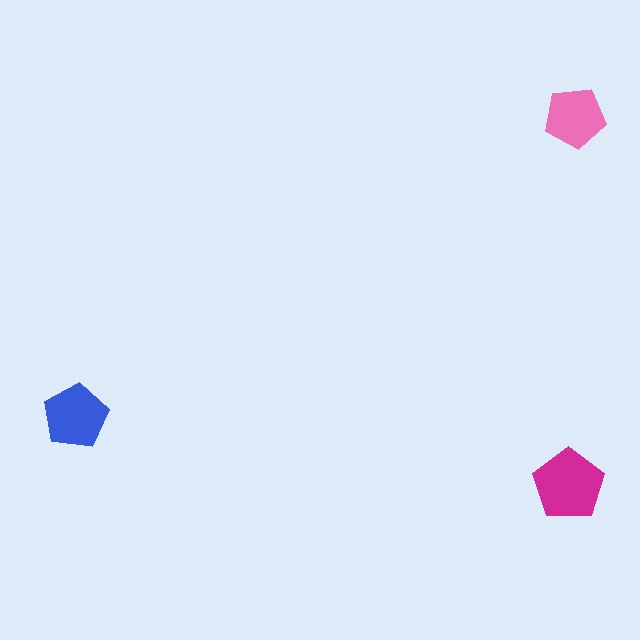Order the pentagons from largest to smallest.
the magenta one, the blue one, the pink one.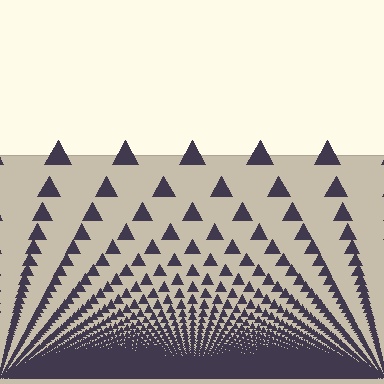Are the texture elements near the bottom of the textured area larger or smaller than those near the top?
Smaller. The gradient is inverted — elements near the bottom are smaller and denser.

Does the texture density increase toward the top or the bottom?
Density increases toward the bottom.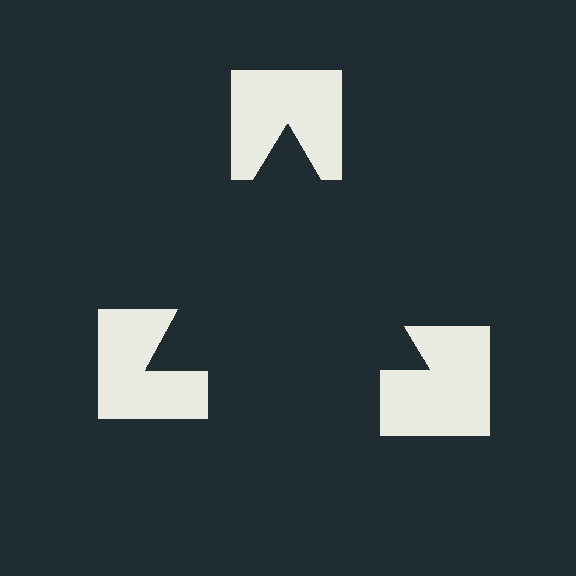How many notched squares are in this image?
There are 3 — one at each vertex of the illusory triangle.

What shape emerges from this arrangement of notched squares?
An illusory triangle — its edges are inferred from the aligned wedge cuts in the notched squares, not physically drawn.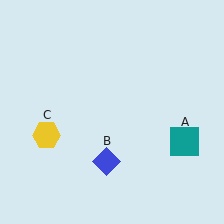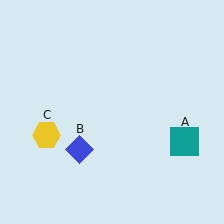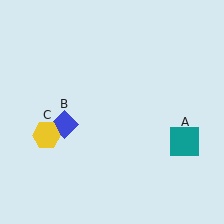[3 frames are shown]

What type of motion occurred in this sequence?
The blue diamond (object B) rotated clockwise around the center of the scene.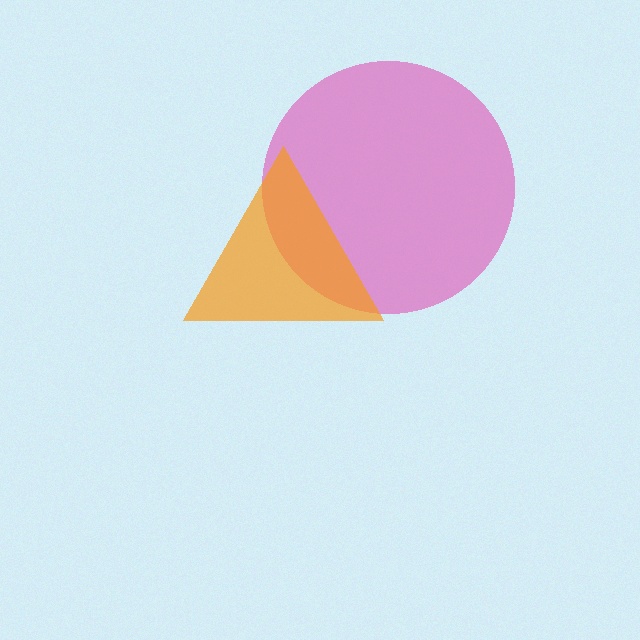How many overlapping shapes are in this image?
There are 2 overlapping shapes in the image.